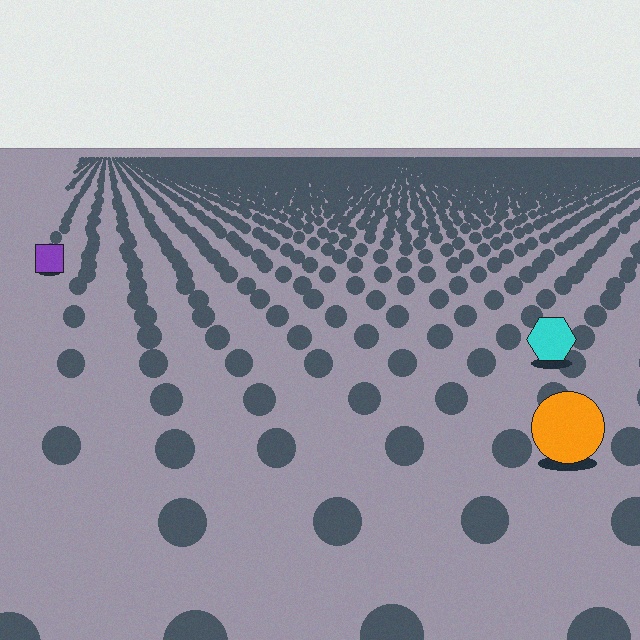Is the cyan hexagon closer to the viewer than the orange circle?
No. The orange circle is closer — you can tell from the texture gradient: the ground texture is coarser near it.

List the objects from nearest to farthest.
From nearest to farthest: the orange circle, the cyan hexagon, the purple square.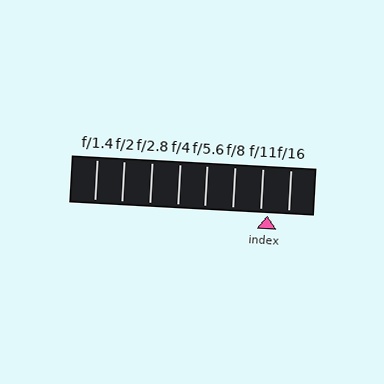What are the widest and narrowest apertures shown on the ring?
The widest aperture shown is f/1.4 and the narrowest is f/16.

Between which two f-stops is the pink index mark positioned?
The index mark is between f/11 and f/16.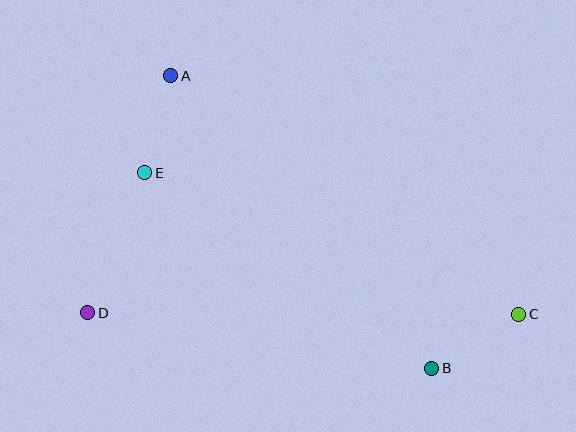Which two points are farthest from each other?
Points C and D are farthest from each other.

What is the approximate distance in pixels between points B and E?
The distance between B and E is approximately 347 pixels.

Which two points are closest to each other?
Points A and E are closest to each other.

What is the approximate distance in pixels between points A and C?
The distance between A and C is approximately 422 pixels.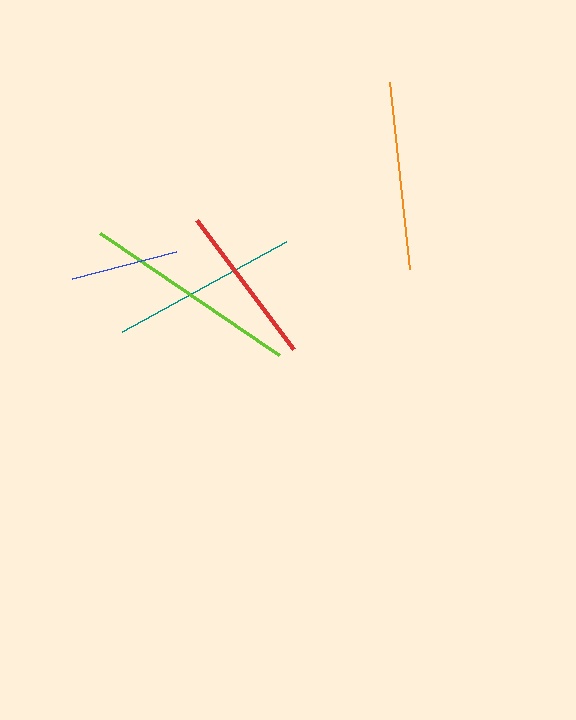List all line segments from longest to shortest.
From longest to shortest: lime, orange, teal, red, blue.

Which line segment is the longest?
The lime line is the longest at approximately 217 pixels.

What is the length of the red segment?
The red segment is approximately 161 pixels long.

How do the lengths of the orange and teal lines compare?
The orange and teal lines are approximately the same length.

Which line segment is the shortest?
The blue line is the shortest at approximately 107 pixels.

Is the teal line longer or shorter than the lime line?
The lime line is longer than the teal line.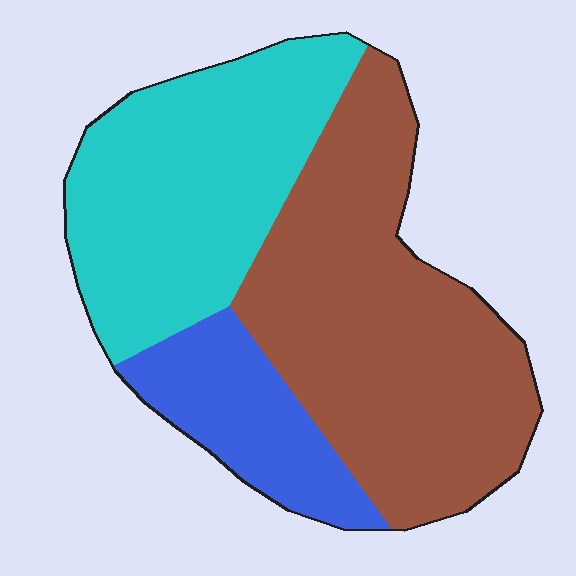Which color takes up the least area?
Blue, at roughly 15%.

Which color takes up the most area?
Brown, at roughly 50%.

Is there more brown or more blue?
Brown.